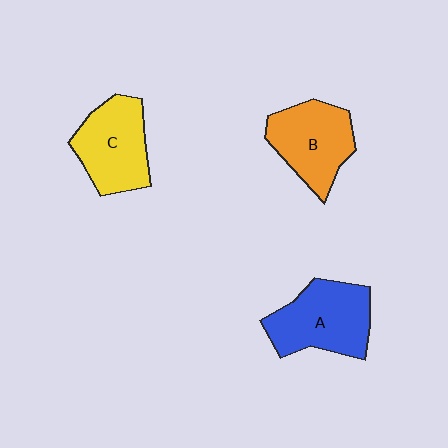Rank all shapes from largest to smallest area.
From largest to smallest: A (blue), C (yellow), B (orange).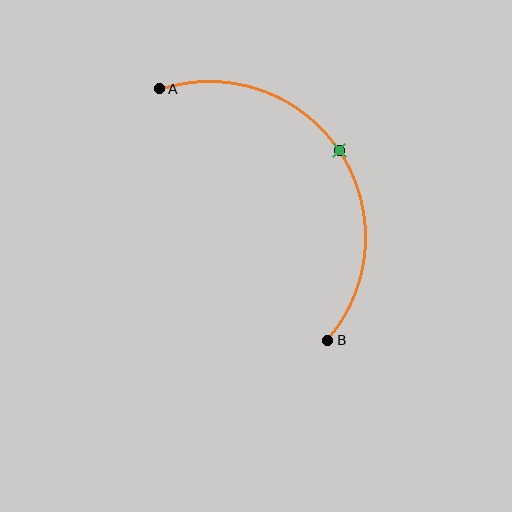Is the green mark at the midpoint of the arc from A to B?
Yes. The green mark lies on the arc at equal arc-length from both A and B — it is the arc midpoint.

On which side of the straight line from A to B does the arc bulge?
The arc bulges above and to the right of the straight line connecting A and B.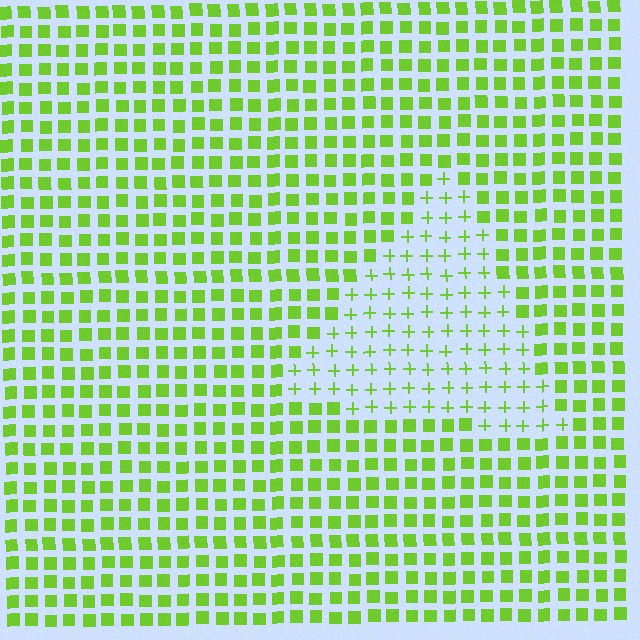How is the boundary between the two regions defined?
The boundary is defined by a change in element shape: plus signs inside vs. squares outside. All elements share the same color and spacing.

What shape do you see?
I see a triangle.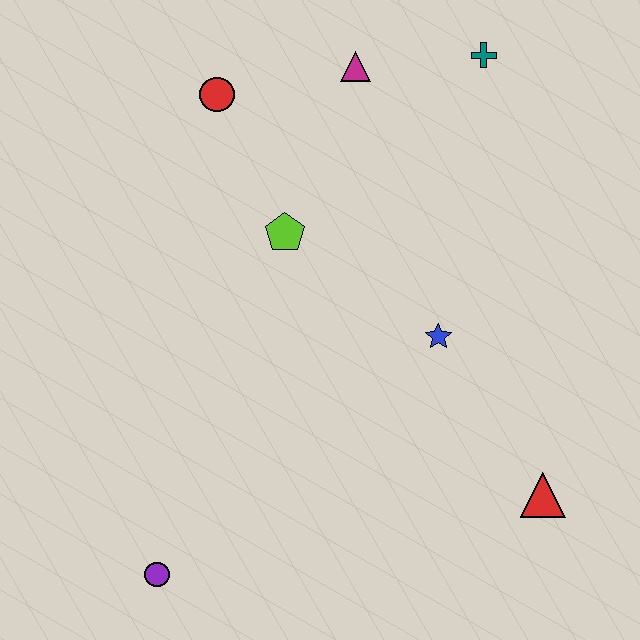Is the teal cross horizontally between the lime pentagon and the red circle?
No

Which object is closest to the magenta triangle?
The teal cross is closest to the magenta triangle.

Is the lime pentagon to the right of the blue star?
No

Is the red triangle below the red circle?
Yes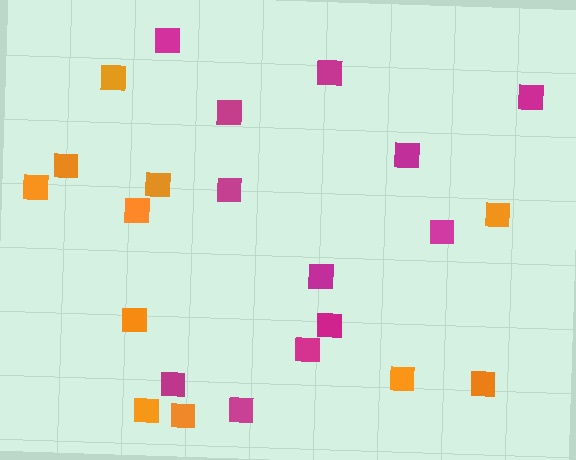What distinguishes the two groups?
There are 2 groups: one group of magenta squares (12) and one group of orange squares (11).